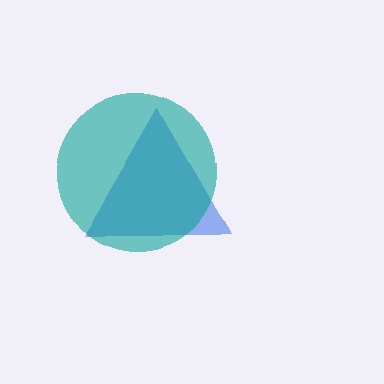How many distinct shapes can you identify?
There are 2 distinct shapes: a blue triangle, a teal circle.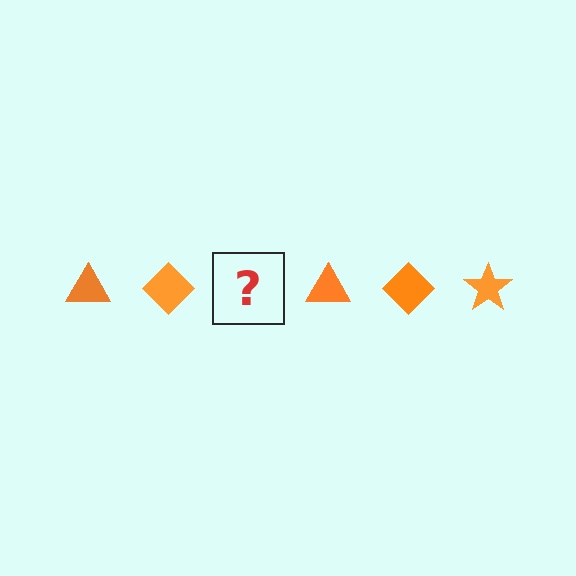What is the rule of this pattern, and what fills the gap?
The rule is that the pattern cycles through triangle, diamond, star shapes in orange. The gap should be filled with an orange star.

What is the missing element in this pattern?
The missing element is an orange star.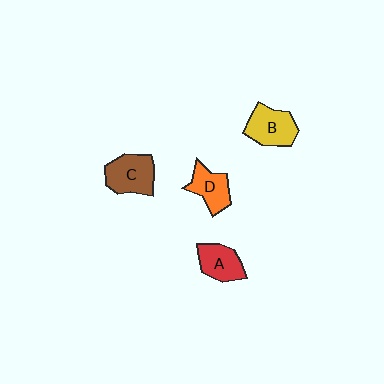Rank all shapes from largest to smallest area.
From largest to smallest: C (brown), B (yellow), A (red), D (orange).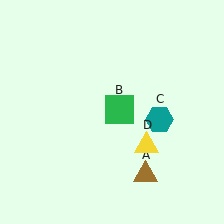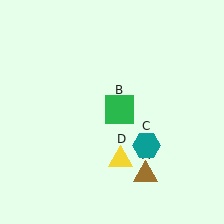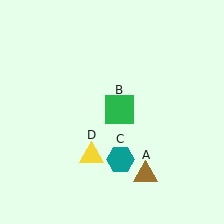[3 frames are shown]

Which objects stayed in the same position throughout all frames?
Brown triangle (object A) and green square (object B) remained stationary.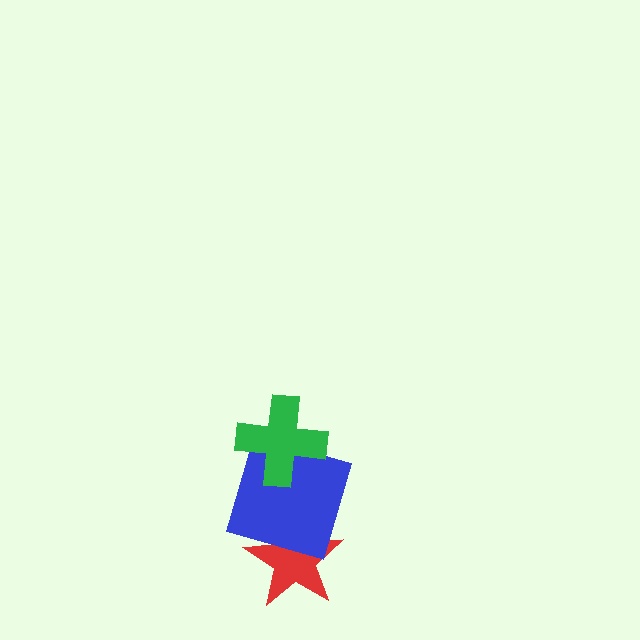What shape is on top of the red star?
The blue square is on top of the red star.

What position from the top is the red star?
The red star is 3rd from the top.